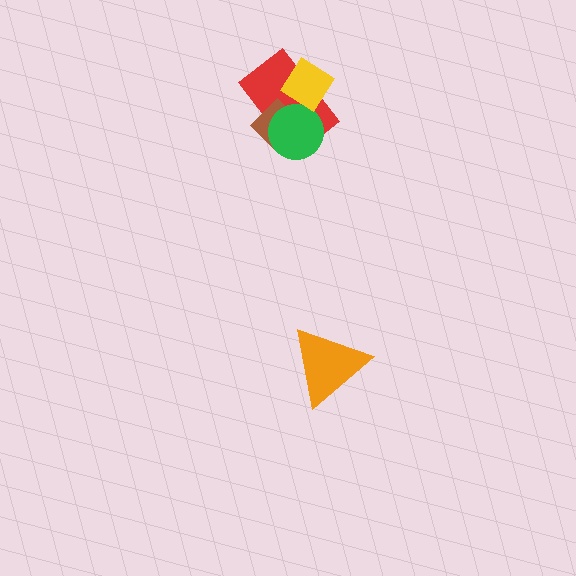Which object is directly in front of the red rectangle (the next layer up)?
The brown diamond is directly in front of the red rectangle.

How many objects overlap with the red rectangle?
3 objects overlap with the red rectangle.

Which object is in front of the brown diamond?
The green circle is in front of the brown diamond.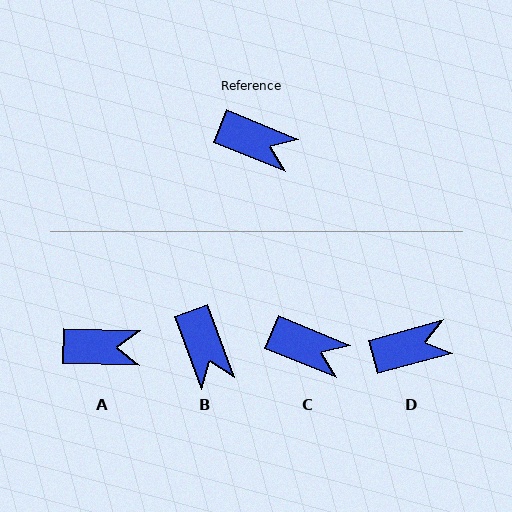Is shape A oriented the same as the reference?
No, it is off by about 21 degrees.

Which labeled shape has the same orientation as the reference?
C.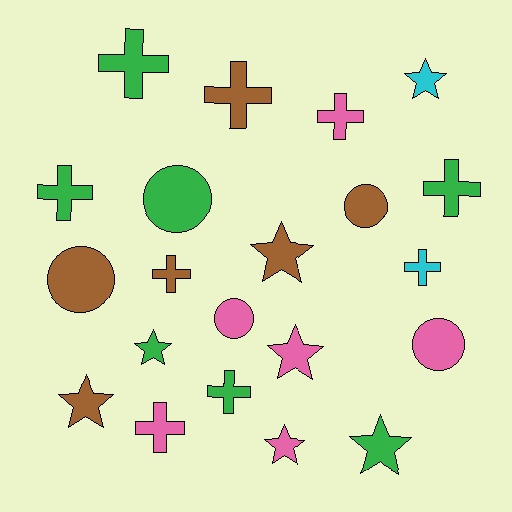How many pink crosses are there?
There are 2 pink crosses.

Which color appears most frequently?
Green, with 7 objects.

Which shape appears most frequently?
Cross, with 9 objects.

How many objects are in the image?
There are 21 objects.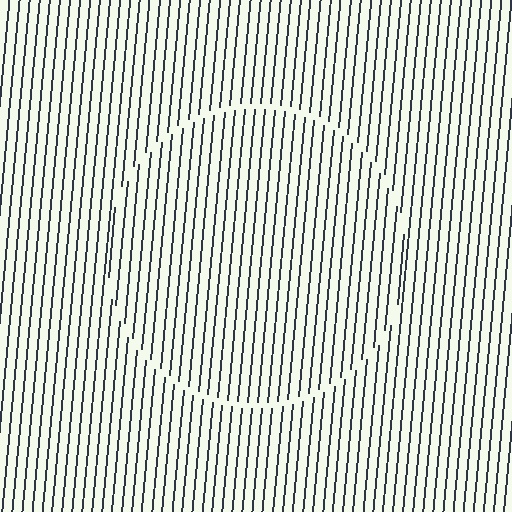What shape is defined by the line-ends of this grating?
An illusory circle. The interior of the shape contains the same grating, shifted by half a period — the contour is defined by the phase discontinuity where line-ends from the inner and outer gratings abut.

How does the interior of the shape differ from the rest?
The interior of the shape contains the same grating, shifted by half a period — the contour is defined by the phase discontinuity where line-ends from the inner and outer gratings abut.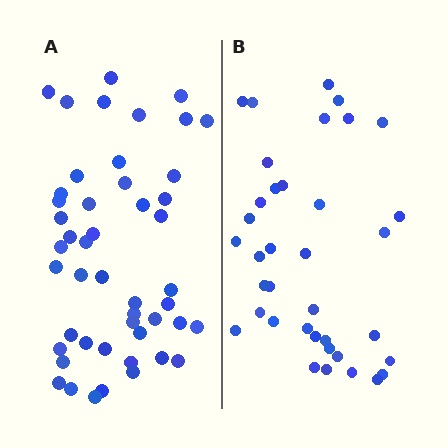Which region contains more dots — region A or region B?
Region A (the left region) has more dots.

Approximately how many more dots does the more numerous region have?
Region A has roughly 12 or so more dots than region B.